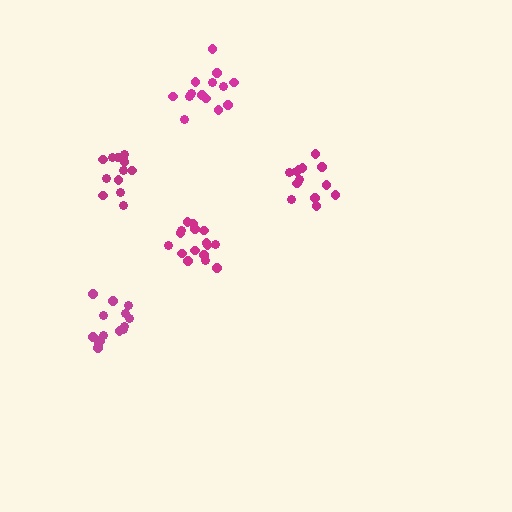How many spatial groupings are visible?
There are 5 spatial groupings.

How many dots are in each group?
Group 1: 14 dots, Group 2: 13 dots, Group 3: 16 dots, Group 4: 13 dots, Group 5: 14 dots (70 total).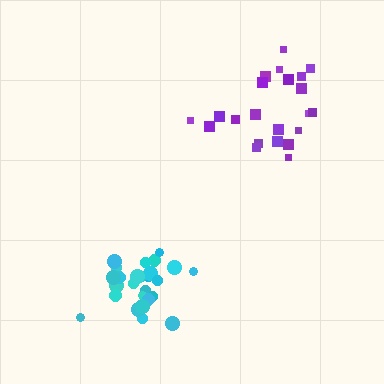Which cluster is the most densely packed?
Cyan.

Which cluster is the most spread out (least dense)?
Purple.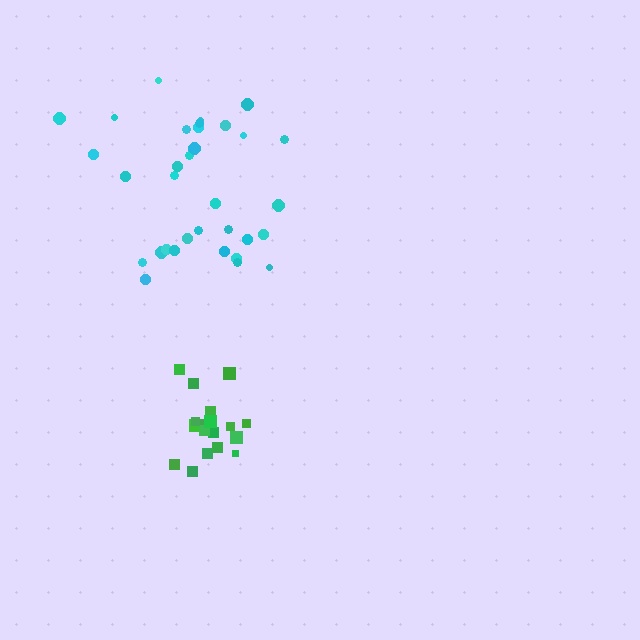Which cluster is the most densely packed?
Green.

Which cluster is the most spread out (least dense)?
Cyan.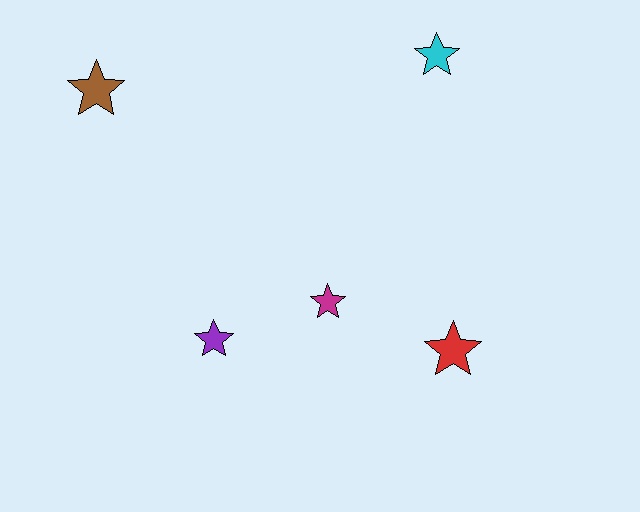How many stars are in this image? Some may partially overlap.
There are 5 stars.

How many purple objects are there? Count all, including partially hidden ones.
There is 1 purple object.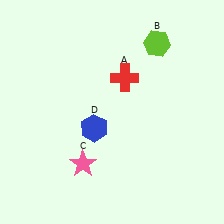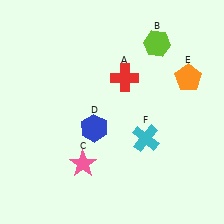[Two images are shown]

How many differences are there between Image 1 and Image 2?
There are 2 differences between the two images.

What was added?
An orange pentagon (E), a cyan cross (F) were added in Image 2.